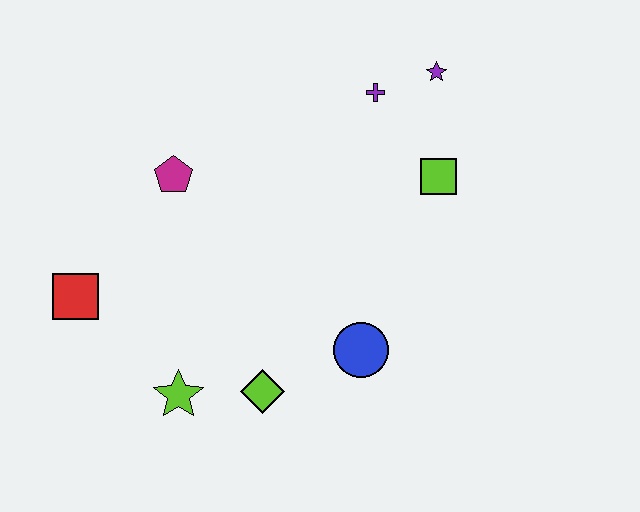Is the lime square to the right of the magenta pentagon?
Yes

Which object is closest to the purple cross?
The purple star is closest to the purple cross.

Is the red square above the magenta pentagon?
No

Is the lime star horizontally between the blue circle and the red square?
Yes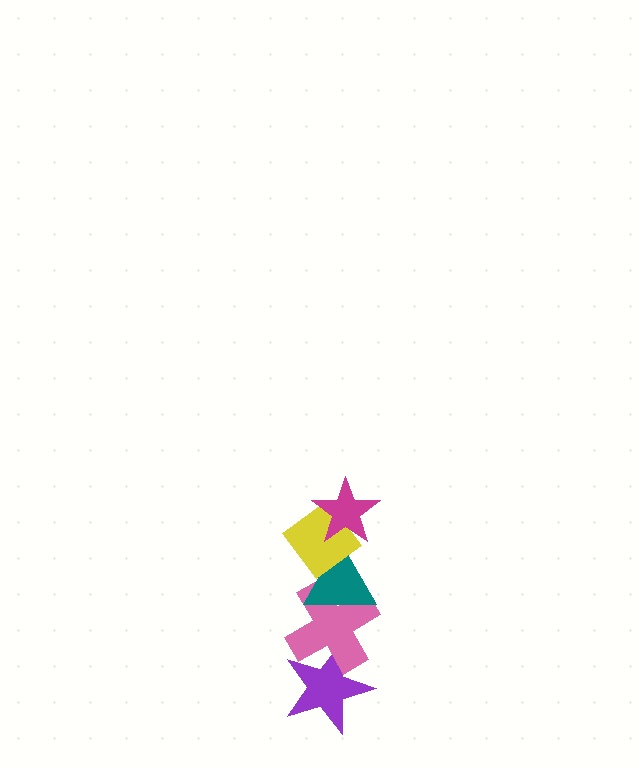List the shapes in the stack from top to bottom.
From top to bottom: the magenta star, the yellow diamond, the teal triangle, the pink cross, the purple star.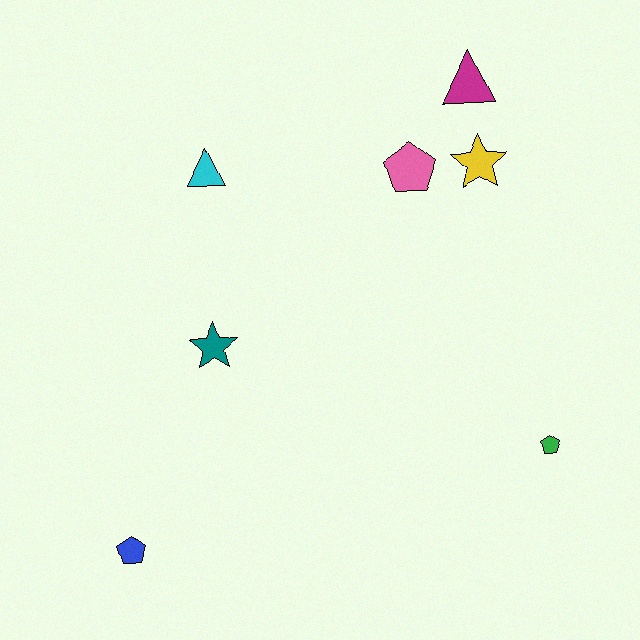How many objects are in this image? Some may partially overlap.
There are 7 objects.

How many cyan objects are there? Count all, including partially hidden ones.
There is 1 cyan object.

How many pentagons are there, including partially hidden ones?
There are 3 pentagons.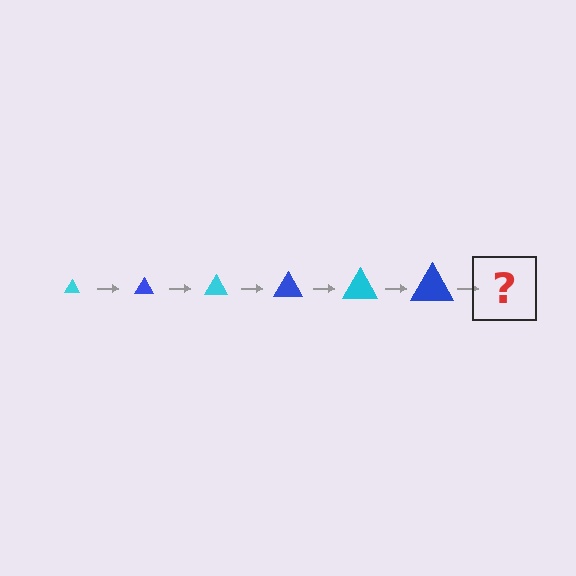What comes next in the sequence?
The next element should be a cyan triangle, larger than the previous one.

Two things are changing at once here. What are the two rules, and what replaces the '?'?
The two rules are that the triangle grows larger each step and the color cycles through cyan and blue. The '?' should be a cyan triangle, larger than the previous one.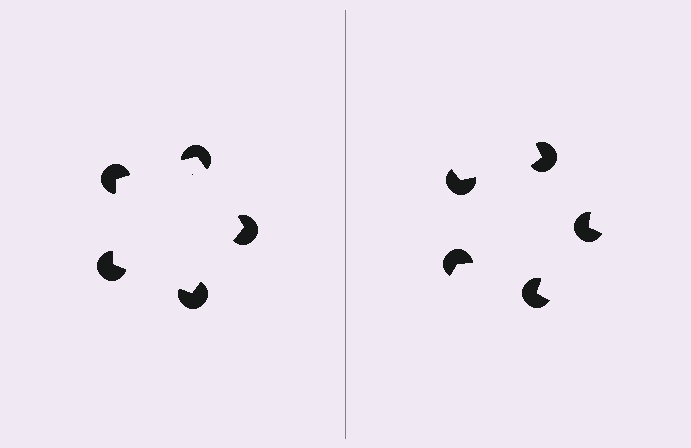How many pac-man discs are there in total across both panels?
10 — 5 on each side.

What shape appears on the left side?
An illusory pentagon.